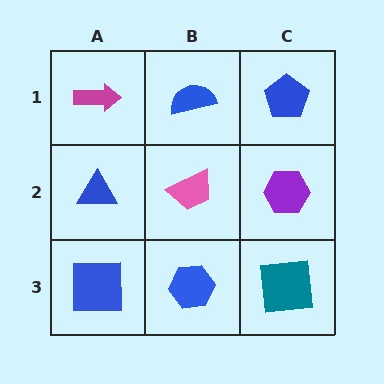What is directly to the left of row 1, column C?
A blue semicircle.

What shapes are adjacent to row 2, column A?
A magenta arrow (row 1, column A), a blue square (row 3, column A), a pink trapezoid (row 2, column B).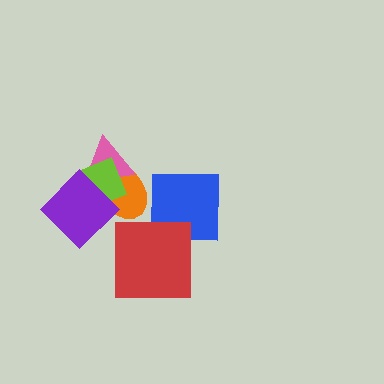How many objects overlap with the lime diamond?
3 objects overlap with the lime diamond.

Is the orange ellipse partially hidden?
Yes, it is partially covered by another shape.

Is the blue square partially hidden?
Yes, it is partially covered by another shape.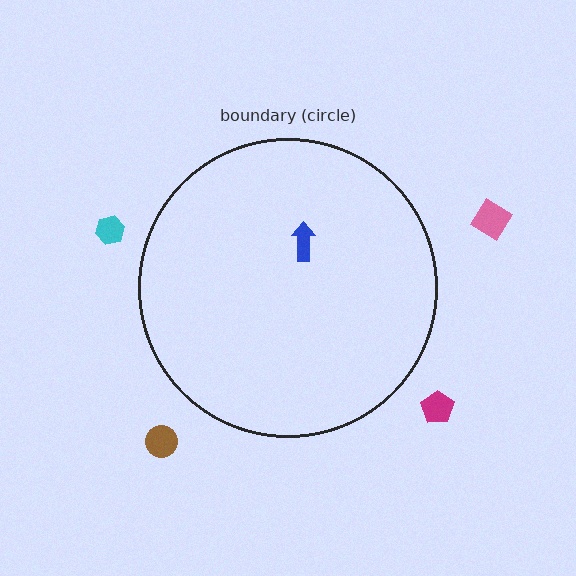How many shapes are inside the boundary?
1 inside, 4 outside.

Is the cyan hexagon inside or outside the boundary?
Outside.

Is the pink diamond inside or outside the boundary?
Outside.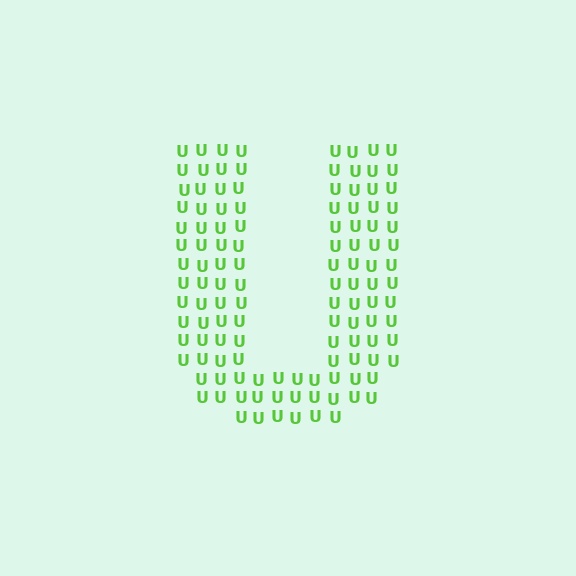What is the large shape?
The large shape is the letter U.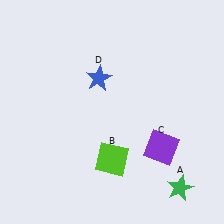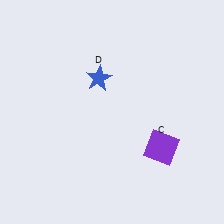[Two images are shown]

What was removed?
The green star (A), the lime square (B) were removed in Image 2.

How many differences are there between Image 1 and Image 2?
There are 2 differences between the two images.